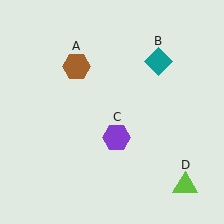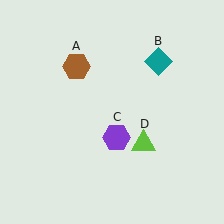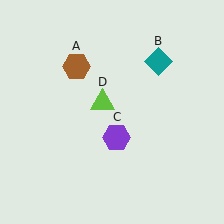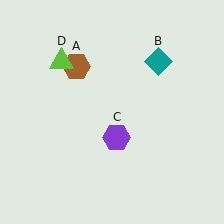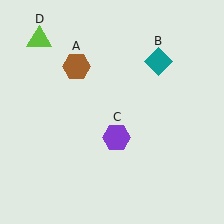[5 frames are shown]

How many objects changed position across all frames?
1 object changed position: lime triangle (object D).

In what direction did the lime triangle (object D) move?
The lime triangle (object D) moved up and to the left.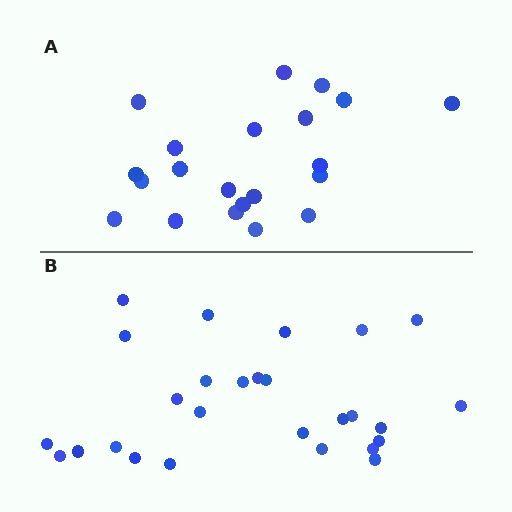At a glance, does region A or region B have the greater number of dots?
Region B (the bottom region) has more dots.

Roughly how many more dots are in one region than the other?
Region B has about 6 more dots than region A.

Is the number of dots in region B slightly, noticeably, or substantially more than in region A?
Region B has noticeably more, but not dramatically so. The ratio is roughly 1.3 to 1.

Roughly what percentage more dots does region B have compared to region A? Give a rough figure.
About 30% more.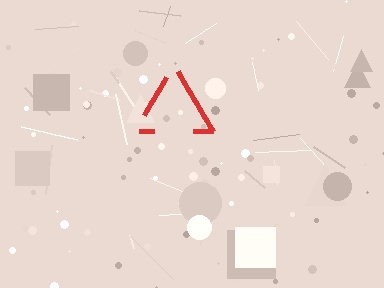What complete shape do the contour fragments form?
The contour fragments form a triangle.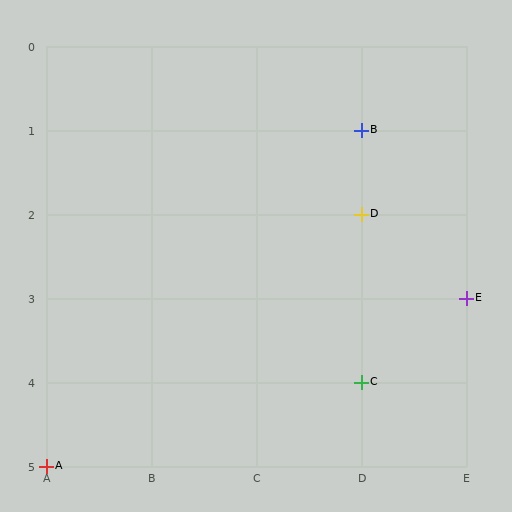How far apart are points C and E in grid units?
Points C and E are 1 column and 1 row apart (about 1.4 grid units diagonally).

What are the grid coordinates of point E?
Point E is at grid coordinates (E, 3).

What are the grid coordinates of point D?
Point D is at grid coordinates (D, 2).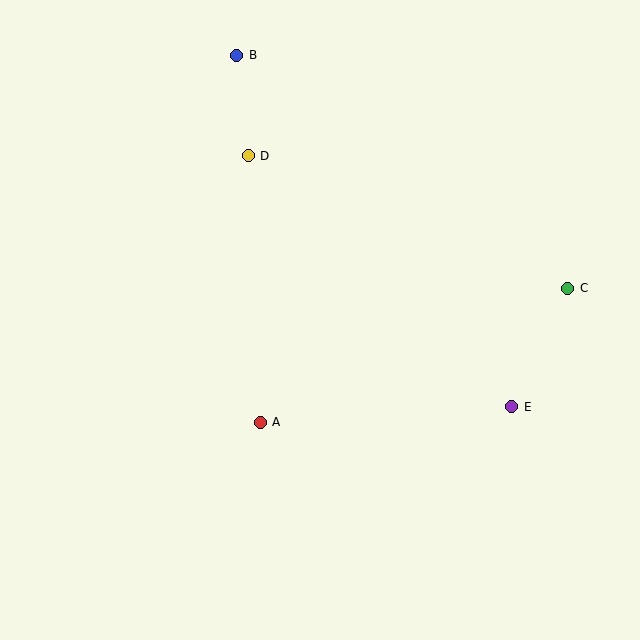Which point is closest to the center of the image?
Point A at (260, 422) is closest to the center.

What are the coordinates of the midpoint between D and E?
The midpoint between D and E is at (380, 281).